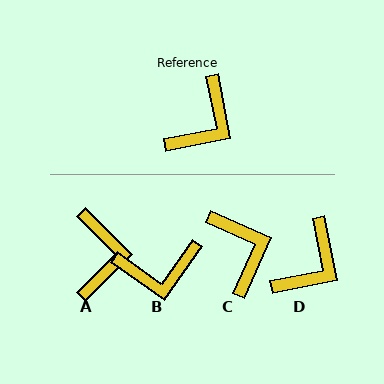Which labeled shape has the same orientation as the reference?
D.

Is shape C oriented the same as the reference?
No, it is off by about 55 degrees.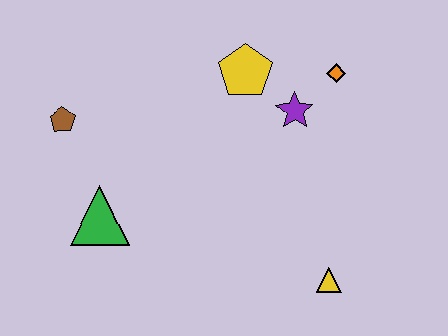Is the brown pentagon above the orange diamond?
No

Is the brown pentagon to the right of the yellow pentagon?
No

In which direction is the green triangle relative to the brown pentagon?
The green triangle is below the brown pentagon.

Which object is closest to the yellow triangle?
The purple star is closest to the yellow triangle.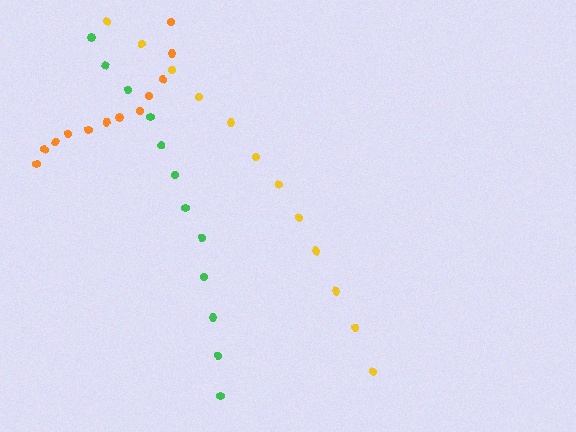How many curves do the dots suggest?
There are 3 distinct paths.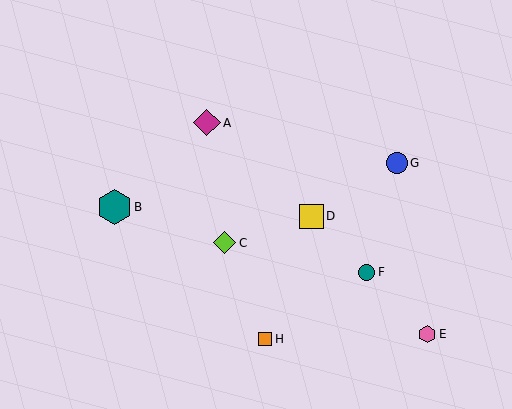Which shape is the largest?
The teal hexagon (labeled B) is the largest.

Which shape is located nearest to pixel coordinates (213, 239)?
The lime diamond (labeled C) at (225, 243) is nearest to that location.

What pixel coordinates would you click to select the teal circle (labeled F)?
Click at (366, 272) to select the teal circle F.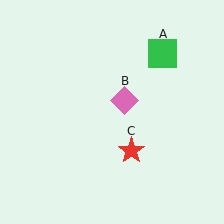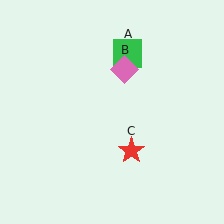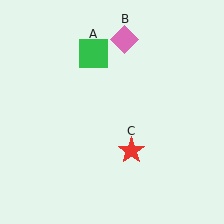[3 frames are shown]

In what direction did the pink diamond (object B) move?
The pink diamond (object B) moved up.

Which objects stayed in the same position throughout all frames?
Red star (object C) remained stationary.